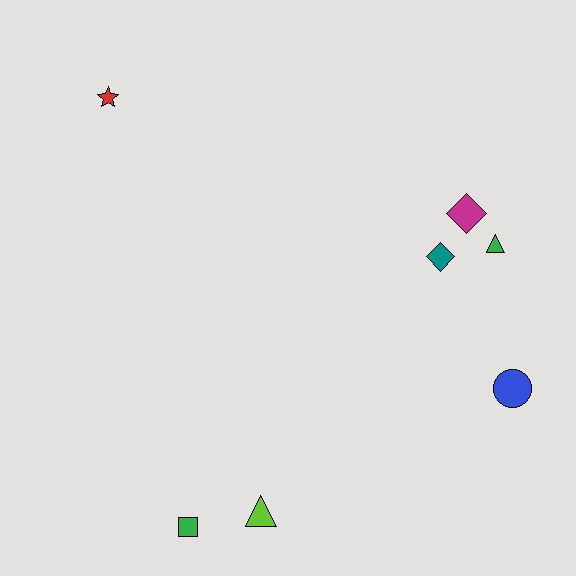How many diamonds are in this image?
There are 2 diamonds.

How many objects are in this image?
There are 7 objects.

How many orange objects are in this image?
There are no orange objects.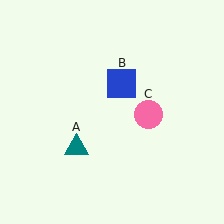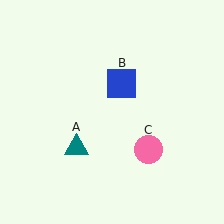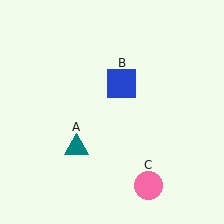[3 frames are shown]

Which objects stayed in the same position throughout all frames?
Teal triangle (object A) and blue square (object B) remained stationary.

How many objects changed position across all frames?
1 object changed position: pink circle (object C).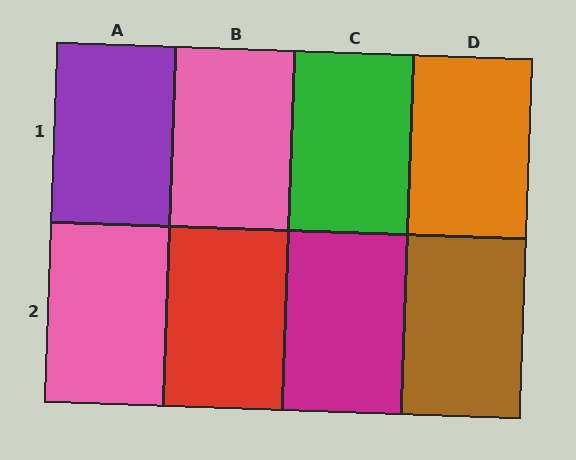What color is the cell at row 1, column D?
Orange.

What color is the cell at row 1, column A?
Purple.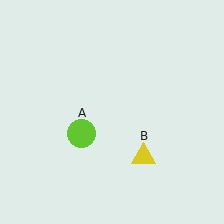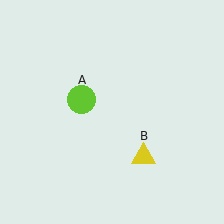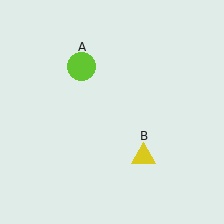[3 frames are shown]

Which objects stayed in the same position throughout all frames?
Yellow triangle (object B) remained stationary.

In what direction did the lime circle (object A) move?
The lime circle (object A) moved up.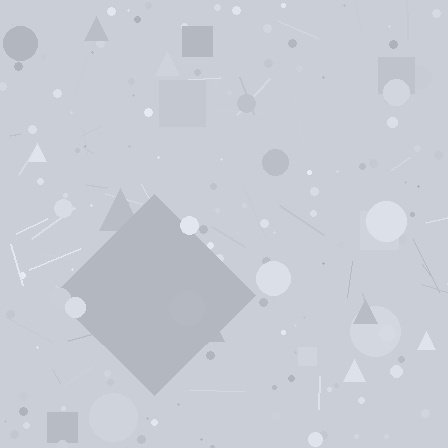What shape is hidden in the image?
A diamond is hidden in the image.